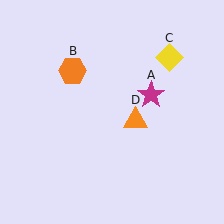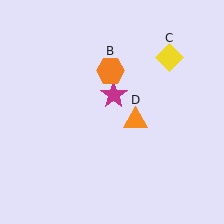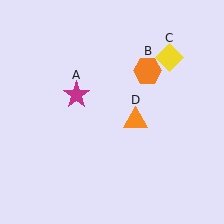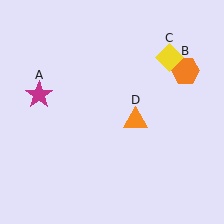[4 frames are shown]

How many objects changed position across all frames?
2 objects changed position: magenta star (object A), orange hexagon (object B).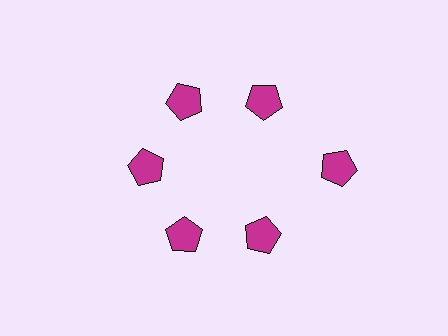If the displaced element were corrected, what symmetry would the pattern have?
It would have 6-fold rotational symmetry — the pattern would map onto itself every 60 degrees.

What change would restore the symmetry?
The symmetry would be restored by moving it inward, back onto the ring so that all 6 pentagons sit at equal angles and equal distance from the center.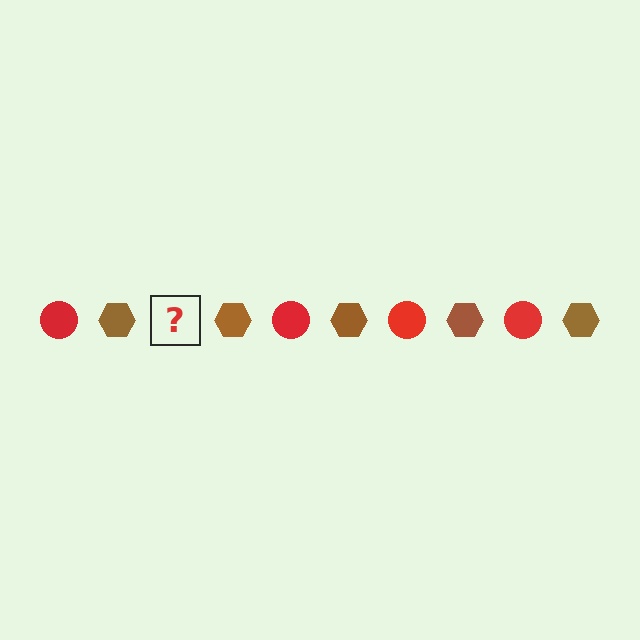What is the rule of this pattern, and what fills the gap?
The rule is that the pattern alternates between red circle and brown hexagon. The gap should be filled with a red circle.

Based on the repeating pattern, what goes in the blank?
The blank should be a red circle.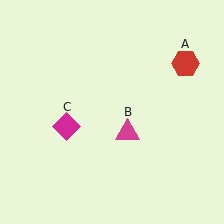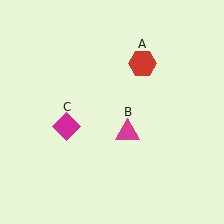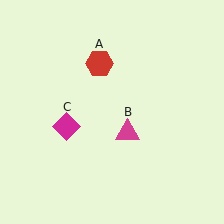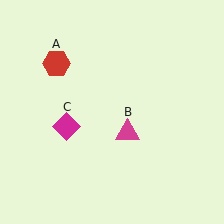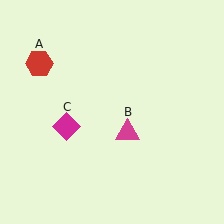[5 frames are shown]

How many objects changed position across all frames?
1 object changed position: red hexagon (object A).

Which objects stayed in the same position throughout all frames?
Magenta triangle (object B) and magenta diamond (object C) remained stationary.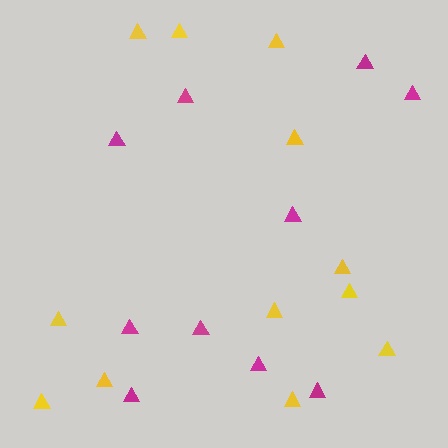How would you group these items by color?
There are 2 groups: one group of yellow triangles (12) and one group of magenta triangles (10).